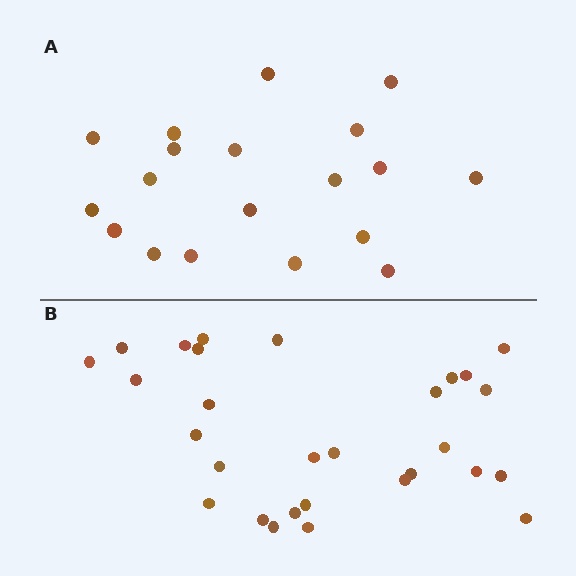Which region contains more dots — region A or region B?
Region B (the bottom region) has more dots.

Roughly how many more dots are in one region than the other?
Region B has roughly 10 or so more dots than region A.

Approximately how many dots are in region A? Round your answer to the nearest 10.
About 20 dots. (The exact count is 19, which rounds to 20.)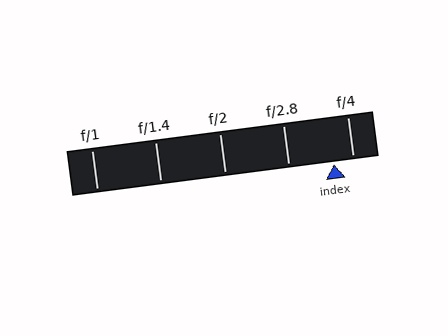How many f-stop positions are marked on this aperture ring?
There are 5 f-stop positions marked.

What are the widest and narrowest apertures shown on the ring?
The widest aperture shown is f/1 and the narrowest is f/4.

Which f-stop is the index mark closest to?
The index mark is closest to f/4.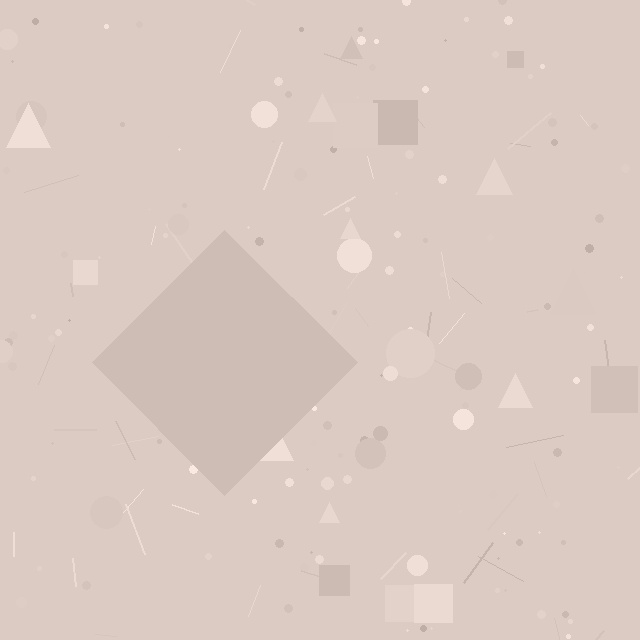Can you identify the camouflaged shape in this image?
The camouflaged shape is a diamond.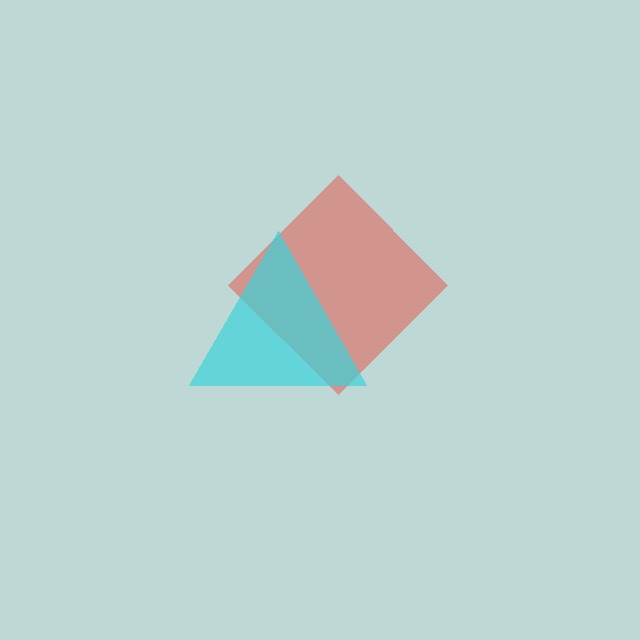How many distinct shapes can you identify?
There are 2 distinct shapes: a red diamond, a cyan triangle.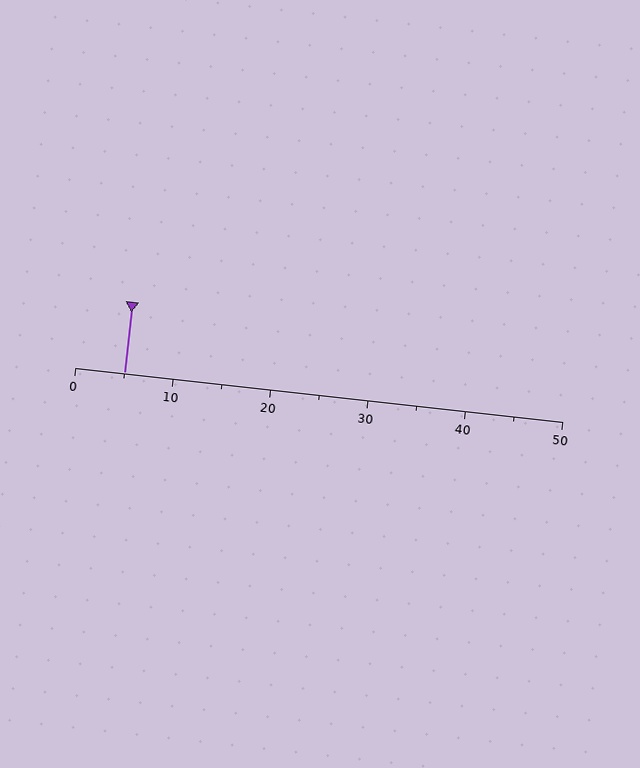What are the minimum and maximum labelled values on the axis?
The axis runs from 0 to 50.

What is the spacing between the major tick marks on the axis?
The major ticks are spaced 10 apart.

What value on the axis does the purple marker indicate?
The marker indicates approximately 5.